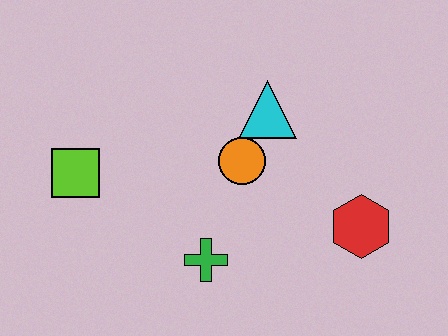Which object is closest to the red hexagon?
The orange circle is closest to the red hexagon.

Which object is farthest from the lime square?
The red hexagon is farthest from the lime square.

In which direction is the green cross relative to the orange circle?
The green cross is below the orange circle.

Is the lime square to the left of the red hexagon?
Yes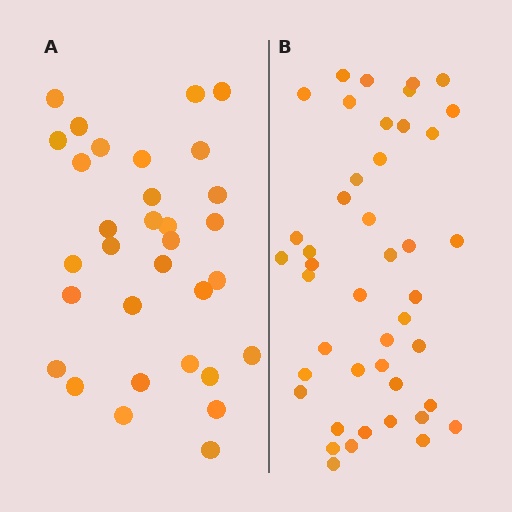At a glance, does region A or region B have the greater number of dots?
Region B (the right region) has more dots.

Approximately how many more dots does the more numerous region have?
Region B has roughly 12 or so more dots than region A.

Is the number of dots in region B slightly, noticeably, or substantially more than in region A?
Region B has noticeably more, but not dramatically so. The ratio is roughly 1.4 to 1.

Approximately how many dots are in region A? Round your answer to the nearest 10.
About 30 dots. (The exact count is 32, which rounds to 30.)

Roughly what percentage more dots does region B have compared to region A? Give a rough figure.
About 40% more.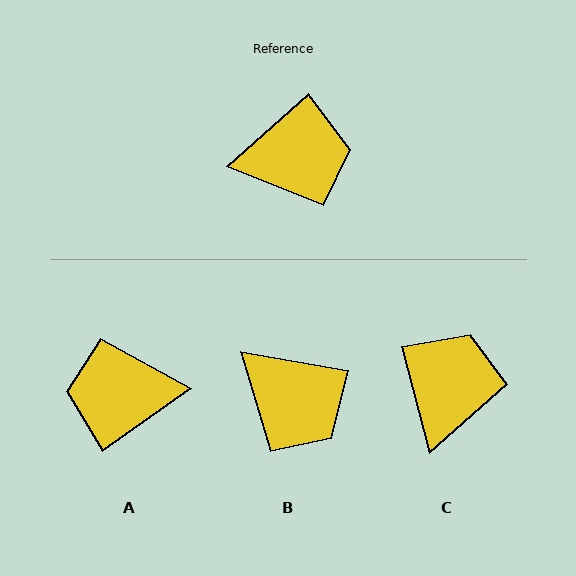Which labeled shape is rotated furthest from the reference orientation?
A, about 174 degrees away.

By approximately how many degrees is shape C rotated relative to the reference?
Approximately 63 degrees counter-clockwise.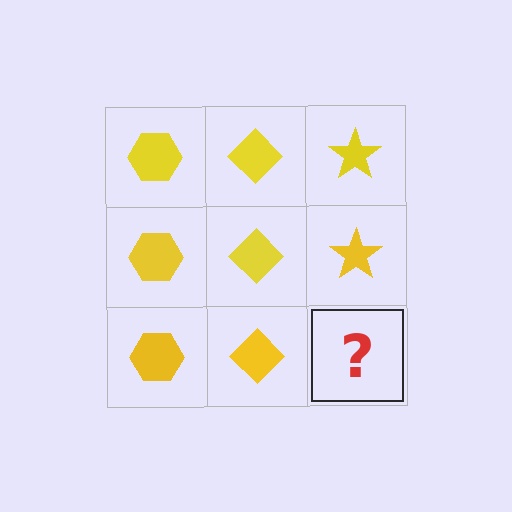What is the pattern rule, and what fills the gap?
The rule is that each column has a consistent shape. The gap should be filled with a yellow star.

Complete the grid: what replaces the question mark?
The question mark should be replaced with a yellow star.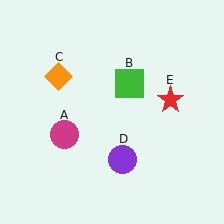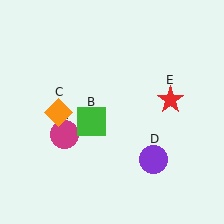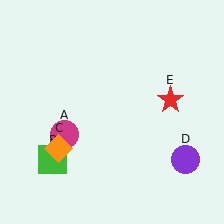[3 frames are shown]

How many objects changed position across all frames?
3 objects changed position: green square (object B), orange diamond (object C), purple circle (object D).